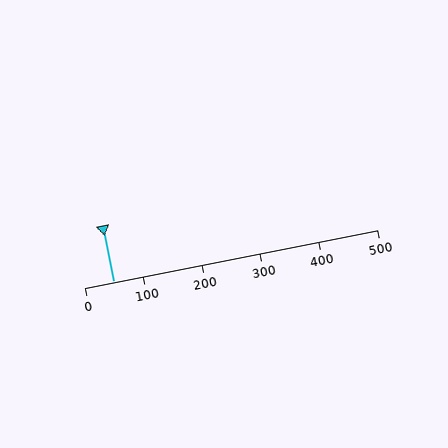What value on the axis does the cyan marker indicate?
The marker indicates approximately 50.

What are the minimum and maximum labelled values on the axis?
The axis runs from 0 to 500.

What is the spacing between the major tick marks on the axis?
The major ticks are spaced 100 apart.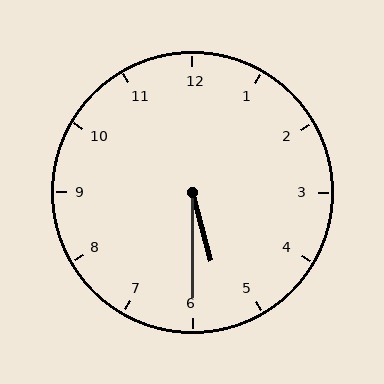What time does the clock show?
5:30.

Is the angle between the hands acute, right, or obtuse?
It is acute.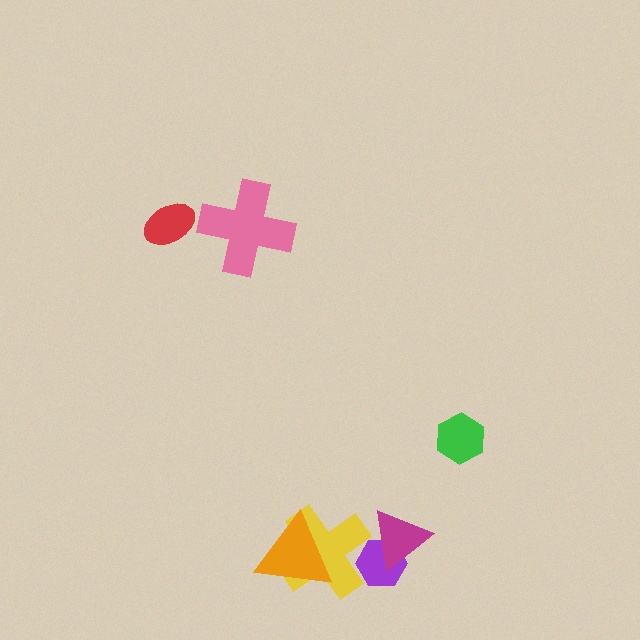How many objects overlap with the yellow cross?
2 objects overlap with the yellow cross.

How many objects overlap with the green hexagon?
0 objects overlap with the green hexagon.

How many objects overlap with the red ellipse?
0 objects overlap with the red ellipse.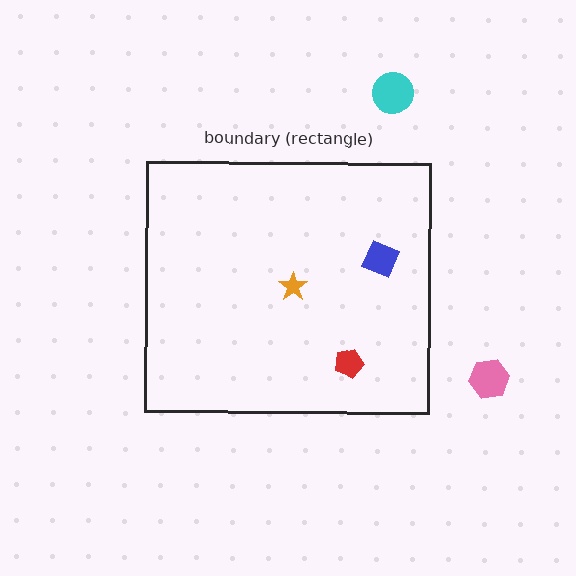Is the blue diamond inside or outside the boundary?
Inside.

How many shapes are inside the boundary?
3 inside, 2 outside.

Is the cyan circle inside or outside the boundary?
Outside.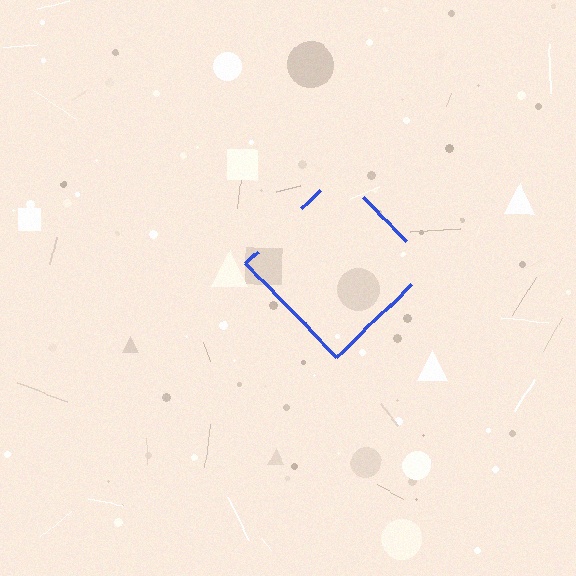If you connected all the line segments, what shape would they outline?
They would outline a diamond.